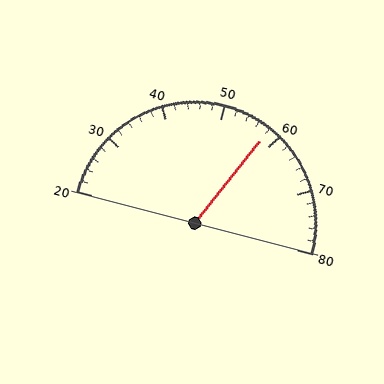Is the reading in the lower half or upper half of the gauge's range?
The reading is in the upper half of the range (20 to 80).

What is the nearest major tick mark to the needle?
The nearest major tick mark is 60.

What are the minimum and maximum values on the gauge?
The gauge ranges from 20 to 80.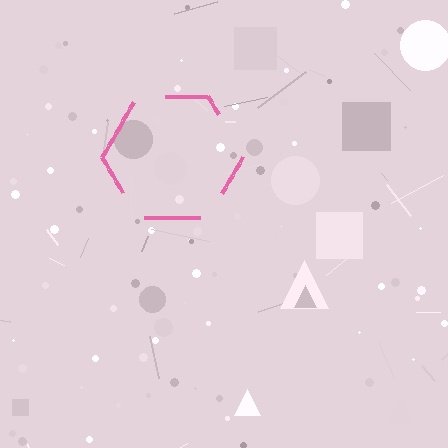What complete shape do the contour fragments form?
The contour fragments form a hexagon.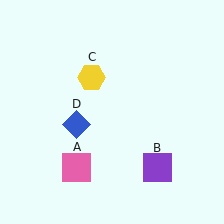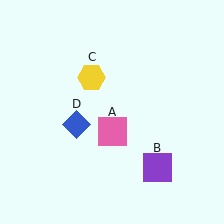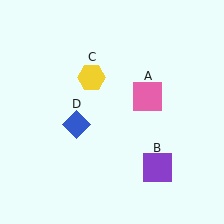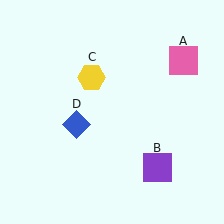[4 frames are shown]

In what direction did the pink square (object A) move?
The pink square (object A) moved up and to the right.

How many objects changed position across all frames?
1 object changed position: pink square (object A).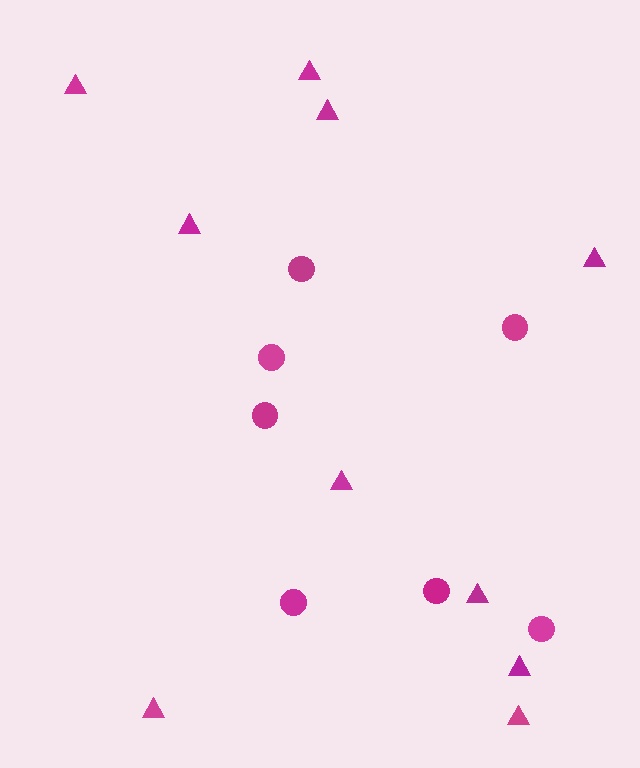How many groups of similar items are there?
There are 2 groups: one group of triangles (10) and one group of circles (7).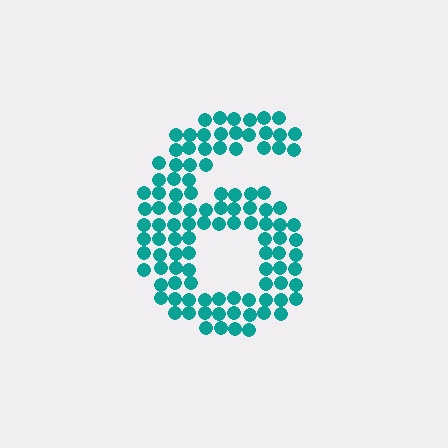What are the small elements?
The small elements are circles.